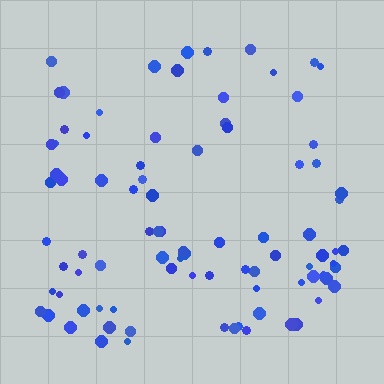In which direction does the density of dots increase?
From top to bottom, with the bottom side densest.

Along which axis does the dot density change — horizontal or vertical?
Vertical.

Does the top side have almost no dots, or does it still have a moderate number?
Still a moderate number, just noticeably fewer than the bottom.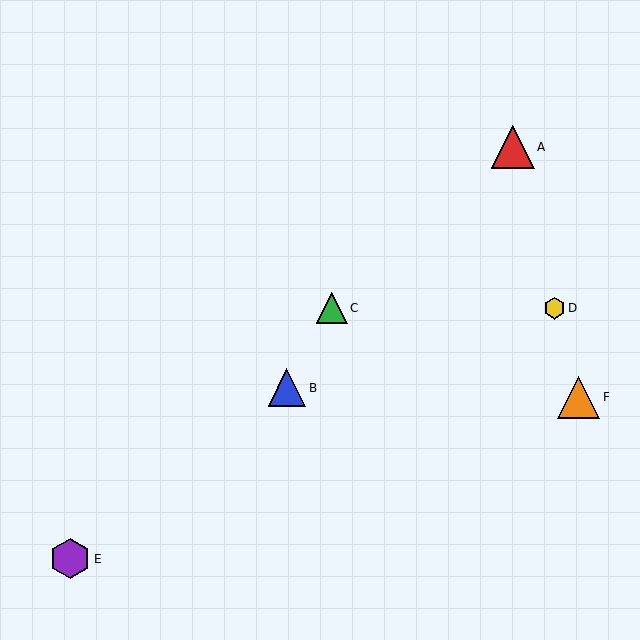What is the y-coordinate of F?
Object F is at y≈397.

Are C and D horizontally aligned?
Yes, both are at y≈308.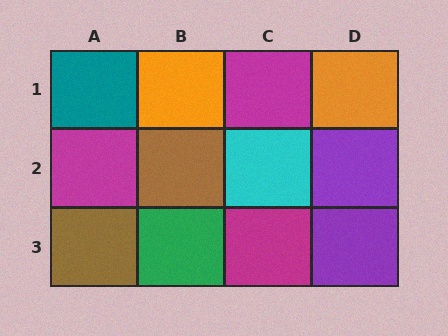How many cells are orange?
2 cells are orange.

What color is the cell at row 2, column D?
Purple.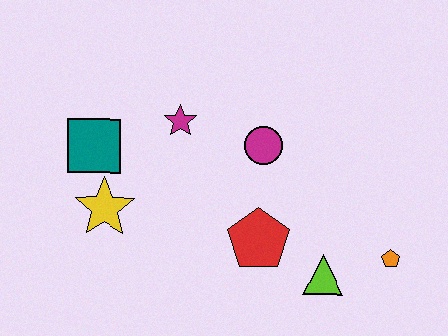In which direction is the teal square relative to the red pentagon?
The teal square is to the left of the red pentagon.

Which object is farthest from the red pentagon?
The teal square is farthest from the red pentagon.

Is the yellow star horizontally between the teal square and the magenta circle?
Yes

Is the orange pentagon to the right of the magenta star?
Yes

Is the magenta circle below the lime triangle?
No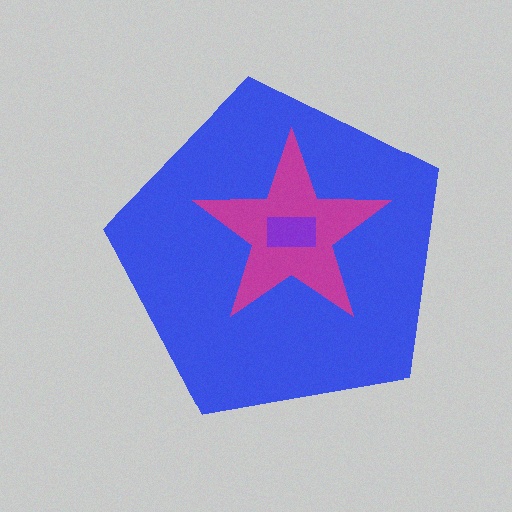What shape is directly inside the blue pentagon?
The magenta star.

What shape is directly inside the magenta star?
The purple rectangle.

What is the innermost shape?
The purple rectangle.